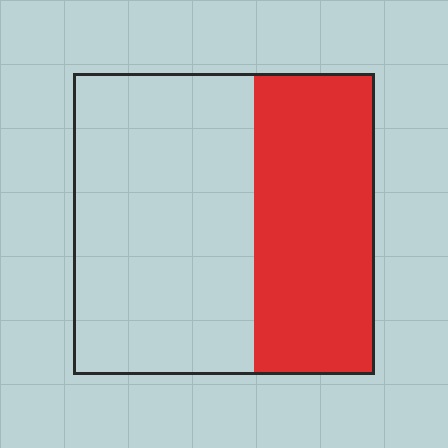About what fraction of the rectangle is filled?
About two fifths (2/5).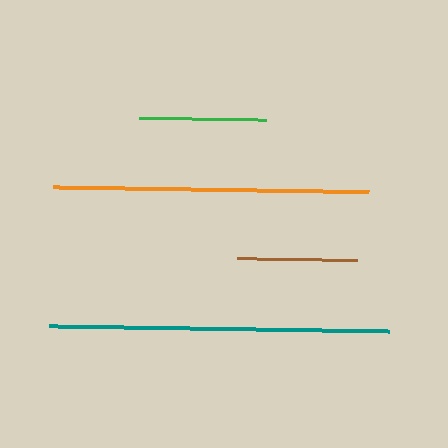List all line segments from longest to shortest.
From longest to shortest: teal, orange, green, brown.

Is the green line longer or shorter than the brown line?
The green line is longer than the brown line.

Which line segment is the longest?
The teal line is the longest at approximately 340 pixels.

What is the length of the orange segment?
The orange segment is approximately 316 pixels long.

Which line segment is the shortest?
The brown line is the shortest at approximately 120 pixels.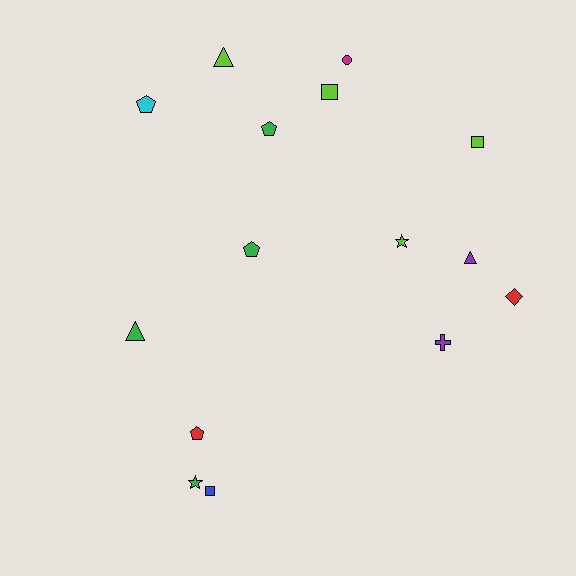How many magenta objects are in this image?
There is 1 magenta object.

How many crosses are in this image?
There is 1 cross.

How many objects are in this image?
There are 15 objects.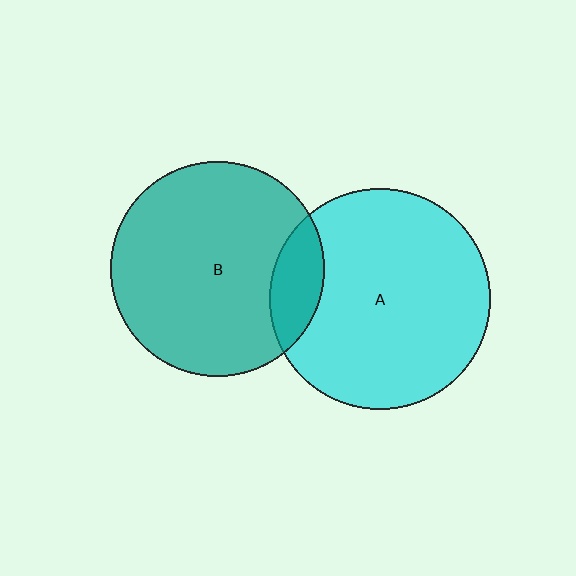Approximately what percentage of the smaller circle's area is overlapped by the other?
Approximately 15%.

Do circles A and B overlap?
Yes.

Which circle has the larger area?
Circle A (cyan).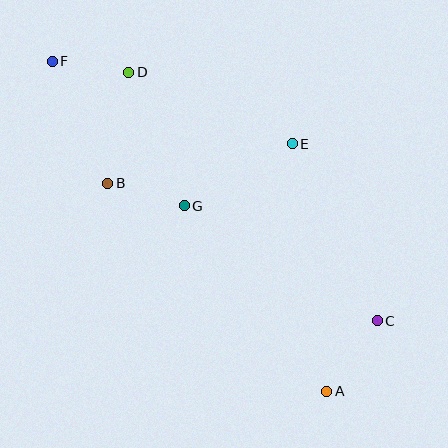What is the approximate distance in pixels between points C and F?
The distance between C and F is approximately 416 pixels.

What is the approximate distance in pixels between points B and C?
The distance between B and C is approximately 303 pixels.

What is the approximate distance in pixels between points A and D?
The distance between A and D is approximately 375 pixels.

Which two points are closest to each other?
Points D and F are closest to each other.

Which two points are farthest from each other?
Points A and F are farthest from each other.